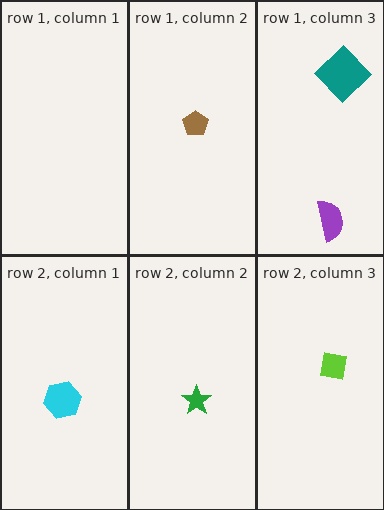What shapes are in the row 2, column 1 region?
The cyan hexagon.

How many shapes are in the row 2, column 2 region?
1.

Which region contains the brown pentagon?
The row 1, column 2 region.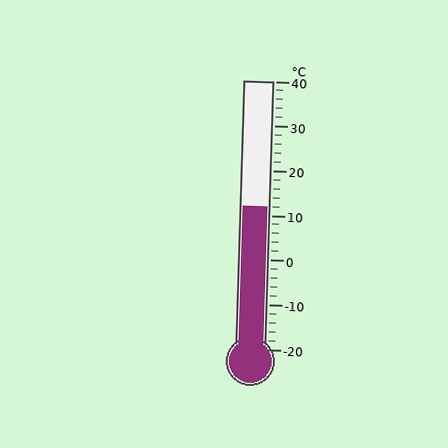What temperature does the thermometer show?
The thermometer shows approximately 12°C.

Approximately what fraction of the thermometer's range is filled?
The thermometer is filled to approximately 55% of its range.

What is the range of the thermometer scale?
The thermometer scale ranges from -20°C to 40°C.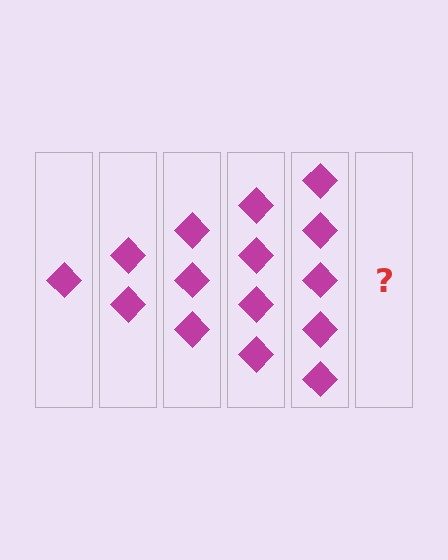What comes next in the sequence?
The next element should be 6 diamonds.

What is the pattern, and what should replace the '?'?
The pattern is that each step adds one more diamond. The '?' should be 6 diamonds.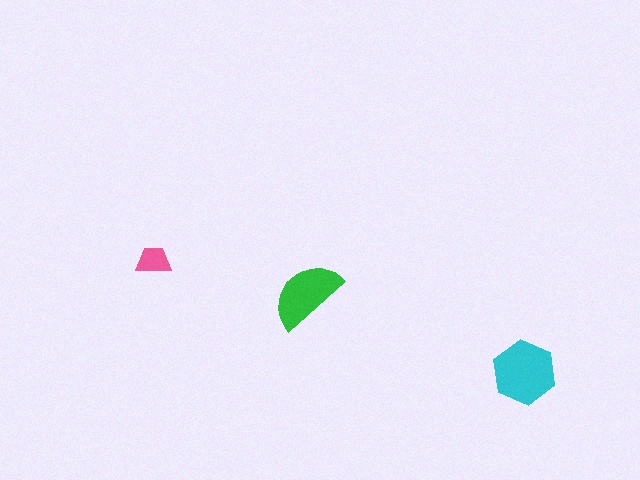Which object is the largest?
The cyan hexagon.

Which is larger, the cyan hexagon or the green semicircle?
The cyan hexagon.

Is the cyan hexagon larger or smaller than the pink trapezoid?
Larger.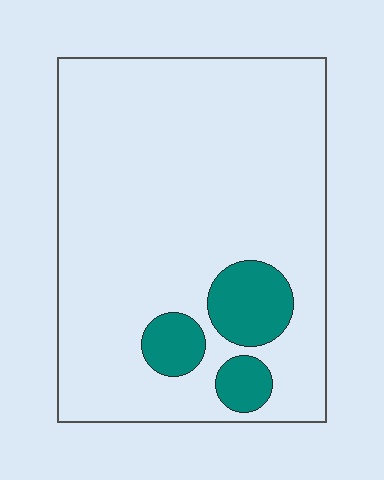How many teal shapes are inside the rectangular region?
3.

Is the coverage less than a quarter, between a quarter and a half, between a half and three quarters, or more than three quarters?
Less than a quarter.